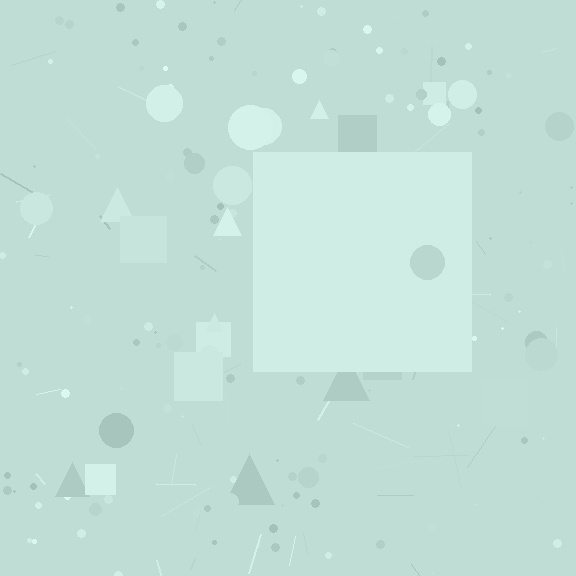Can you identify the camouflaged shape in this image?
The camouflaged shape is a square.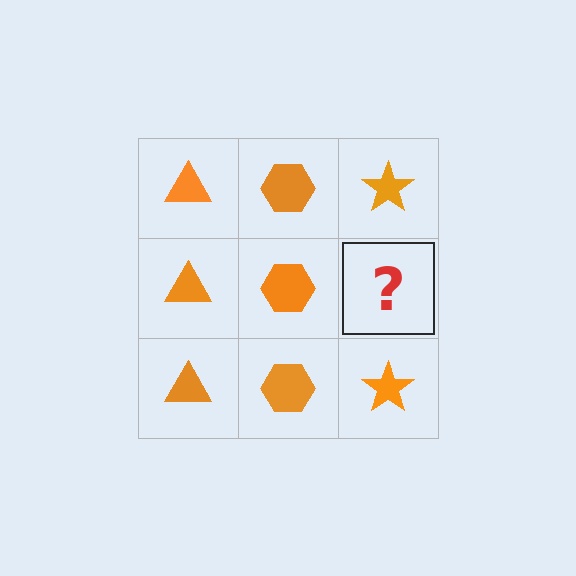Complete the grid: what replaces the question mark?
The question mark should be replaced with an orange star.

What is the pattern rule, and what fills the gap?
The rule is that each column has a consistent shape. The gap should be filled with an orange star.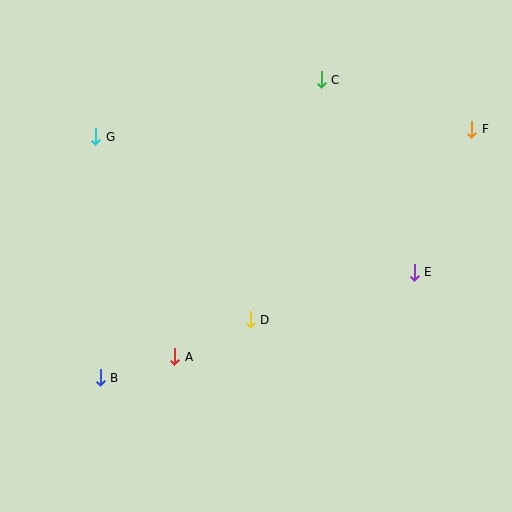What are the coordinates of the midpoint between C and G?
The midpoint between C and G is at (209, 108).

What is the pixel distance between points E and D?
The distance between E and D is 171 pixels.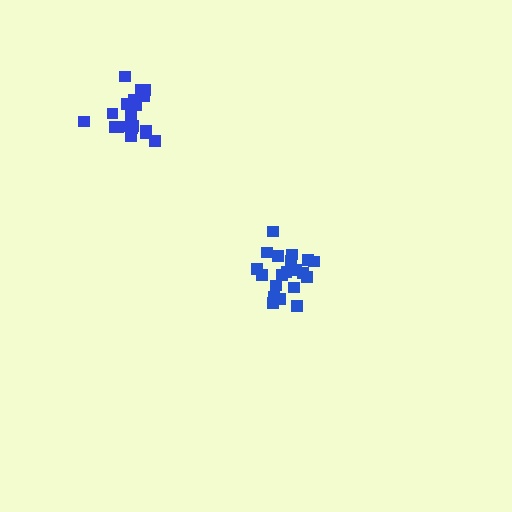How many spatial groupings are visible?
There are 2 spatial groupings.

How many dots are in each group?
Group 1: 19 dots, Group 2: 21 dots (40 total).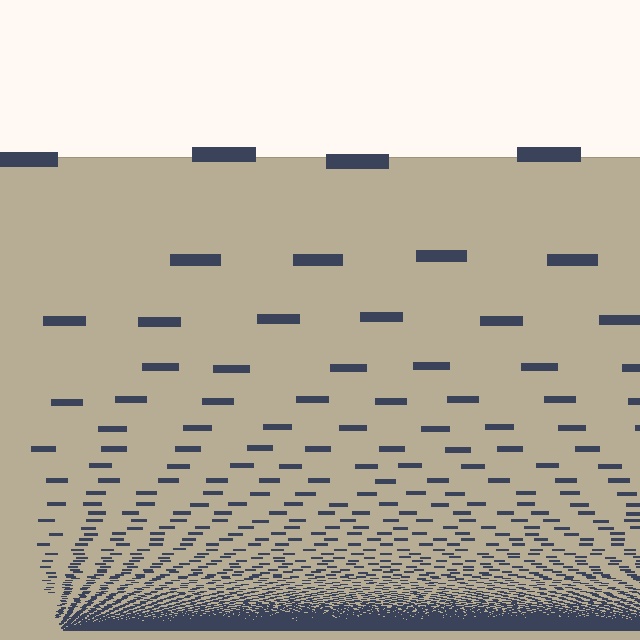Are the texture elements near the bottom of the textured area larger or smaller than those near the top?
Smaller. The gradient is inverted — elements near the bottom are smaller and denser.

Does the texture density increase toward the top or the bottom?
Density increases toward the bottom.